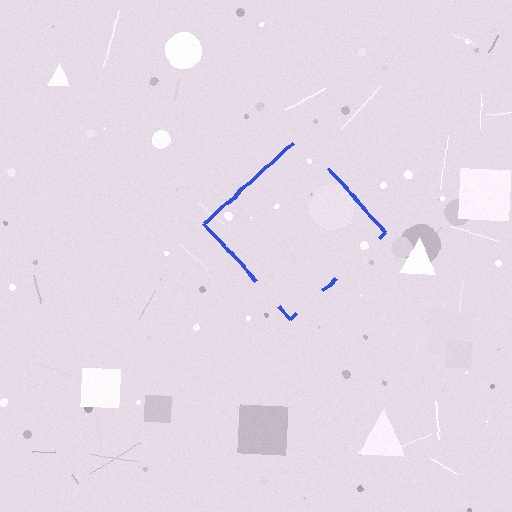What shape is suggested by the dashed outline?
The dashed outline suggests a diamond.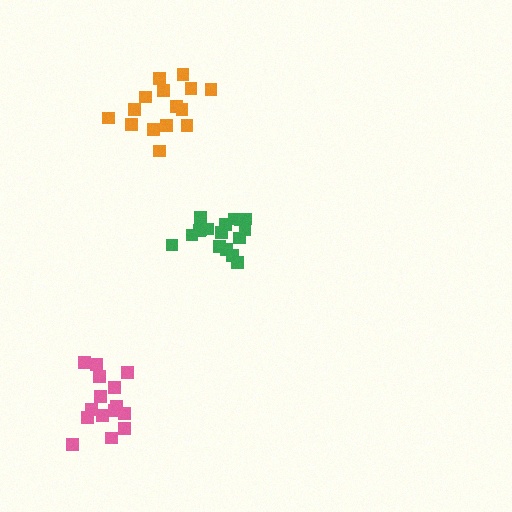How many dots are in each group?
Group 1: 15 dots, Group 2: 17 dots, Group 3: 15 dots (47 total).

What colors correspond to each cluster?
The clusters are colored: orange, green, pink.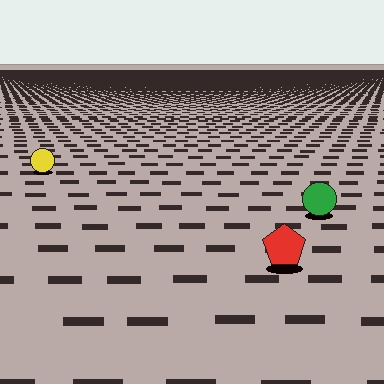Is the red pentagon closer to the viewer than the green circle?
Yes. The red pentagon is closer — you can tell from the texture gradient: the ground texture is coarser near it.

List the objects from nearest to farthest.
From nearest to farthest: the red pentagon, the green circle, the yellow circle.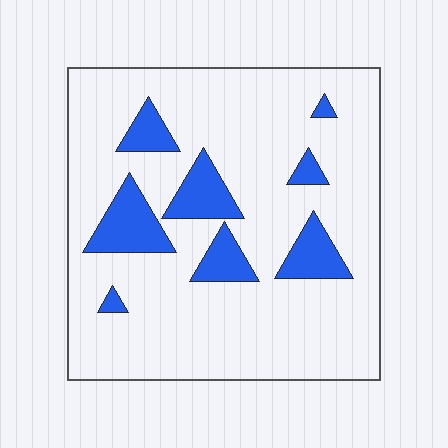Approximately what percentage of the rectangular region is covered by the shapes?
Approximately 15%.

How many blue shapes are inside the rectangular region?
8.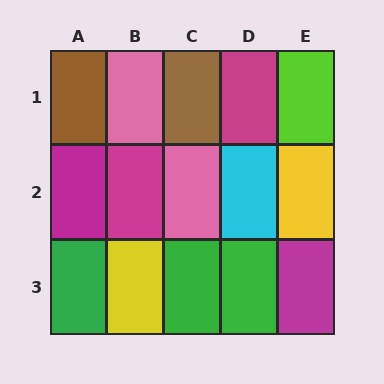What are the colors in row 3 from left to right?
Green, yellow, green, green, magenta.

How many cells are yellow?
2 cells are yellow.